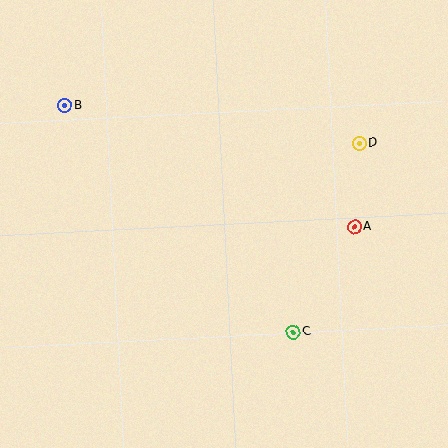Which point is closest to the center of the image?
Point C at (293, 332) is closest to the center.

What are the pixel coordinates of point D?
Point D is at (360, 143).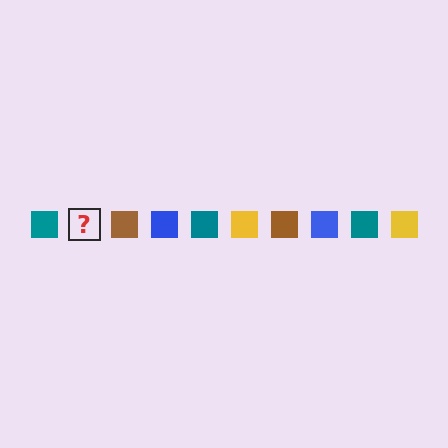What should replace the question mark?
The question mark should be replaced with a yellow square.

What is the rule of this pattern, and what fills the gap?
The rule is that the pattern cycles through teal, yellow, brown, blue squares. The gap should be filled with a yellow square.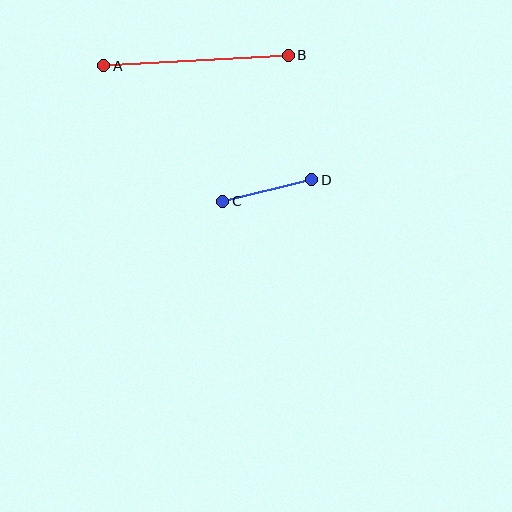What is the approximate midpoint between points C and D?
The midpoint is at approximately (267, 190) pixels.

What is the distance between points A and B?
The distance is approximately 185 pixels.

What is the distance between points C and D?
The distance is approximately 91 pixels.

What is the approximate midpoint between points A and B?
The midpoint is at approximately (196, 61) pixels.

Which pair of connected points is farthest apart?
Points A and B are farthest apart.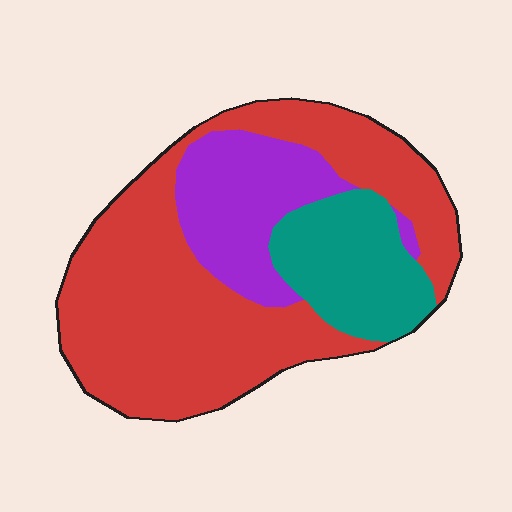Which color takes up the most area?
Red, at roughly 60%.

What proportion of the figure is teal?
Teal covers roughly 20% of the figure.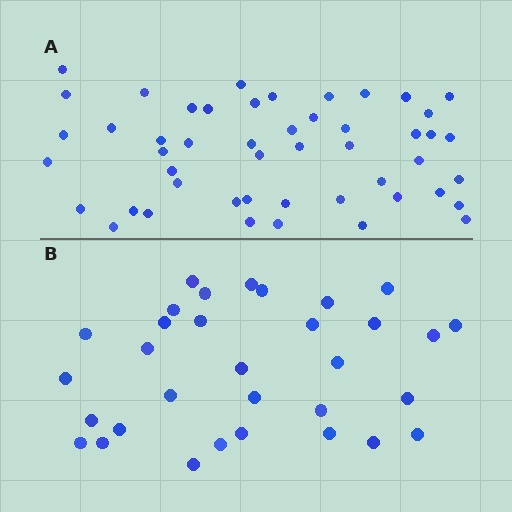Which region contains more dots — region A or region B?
Region A (the top region) has more dots.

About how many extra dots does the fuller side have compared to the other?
Region A has approximately 15 more dots than region B.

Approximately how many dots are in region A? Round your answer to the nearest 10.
About 50 dots. (The exact count is 49, which rounds to 50.)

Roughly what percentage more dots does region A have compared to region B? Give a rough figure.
About 55% more.